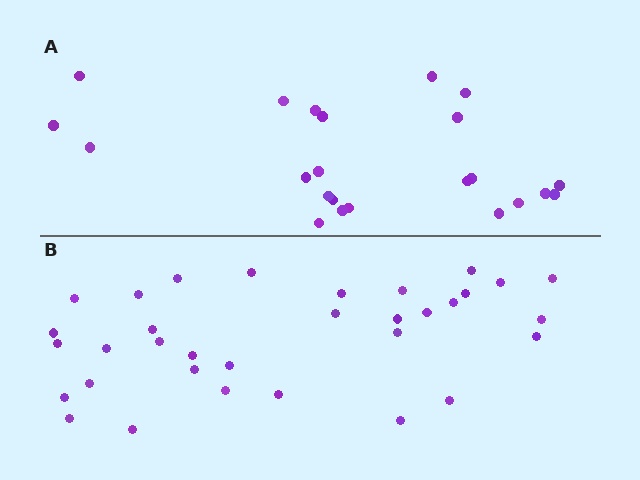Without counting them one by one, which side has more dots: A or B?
Region B (the bottom region) has more dots.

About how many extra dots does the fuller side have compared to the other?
Region B has roughly 10 or so more dots than region A.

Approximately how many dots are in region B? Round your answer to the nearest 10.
About 30 dots. (The exact count is 33, which rounds to 30.)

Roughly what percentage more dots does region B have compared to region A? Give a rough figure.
About 45% more.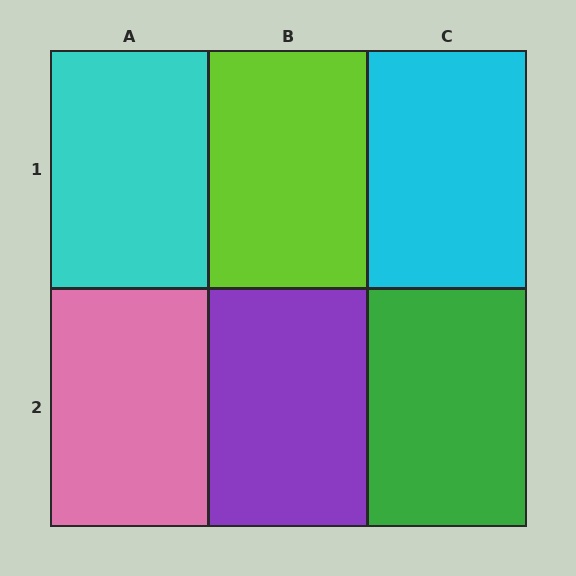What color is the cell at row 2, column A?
Pink.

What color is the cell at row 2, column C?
Green.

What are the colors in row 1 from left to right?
Cyan, lime, cyan.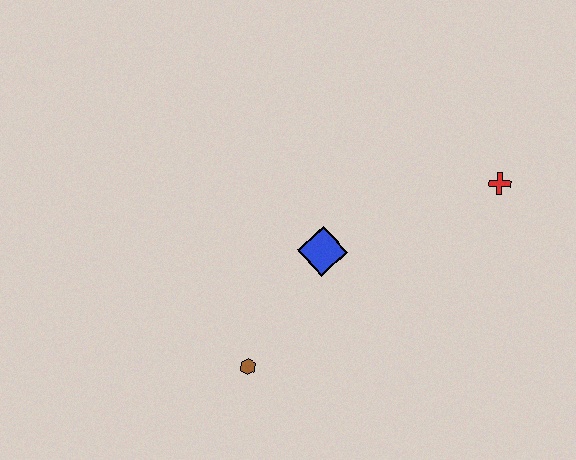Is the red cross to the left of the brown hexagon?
No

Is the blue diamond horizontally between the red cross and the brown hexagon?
Yes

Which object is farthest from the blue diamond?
The red cross is farthest from the blue diamond.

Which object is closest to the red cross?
The blue diamond is closest to the red cross.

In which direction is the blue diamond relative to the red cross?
The blue diamond is to the left of the red cross.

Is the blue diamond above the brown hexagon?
Yes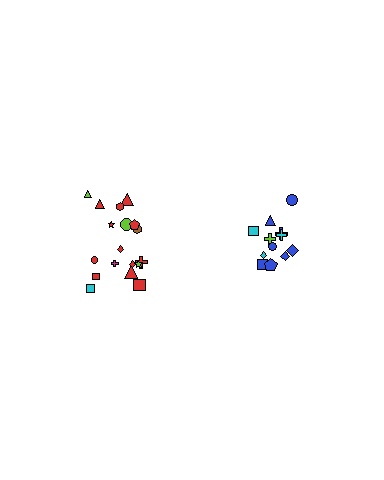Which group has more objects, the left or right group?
The left group.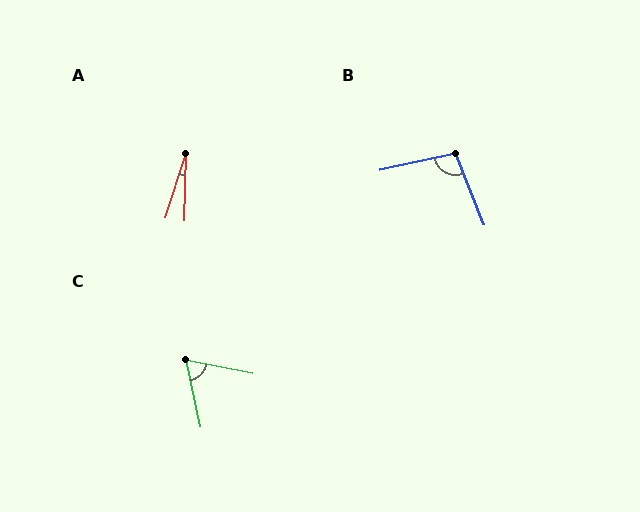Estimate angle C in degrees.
Approximately 67 degrees.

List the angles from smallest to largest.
A (16°), C (67°), B (100°).